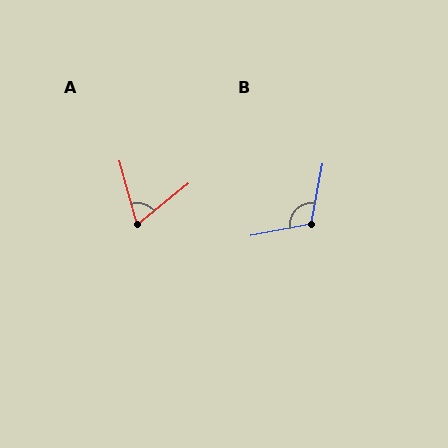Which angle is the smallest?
A, at approximately 66 degrees.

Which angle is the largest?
B, at approximately 112 degrees.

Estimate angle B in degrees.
Approximately 112 degrees.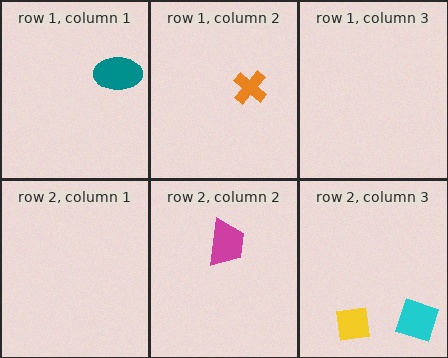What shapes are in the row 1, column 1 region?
The teal ellipse.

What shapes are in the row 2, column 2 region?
The magenta trapezoid.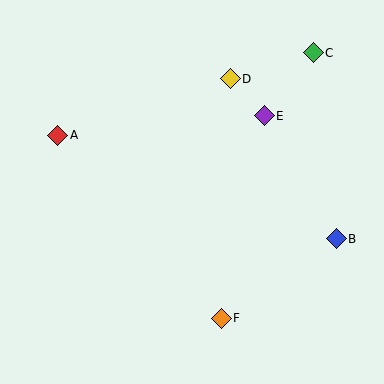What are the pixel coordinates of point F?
Point F is at (221, 318).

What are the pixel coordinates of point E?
Point E is at (264, 116).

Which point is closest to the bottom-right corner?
Point B is closest to the bottom-right corner.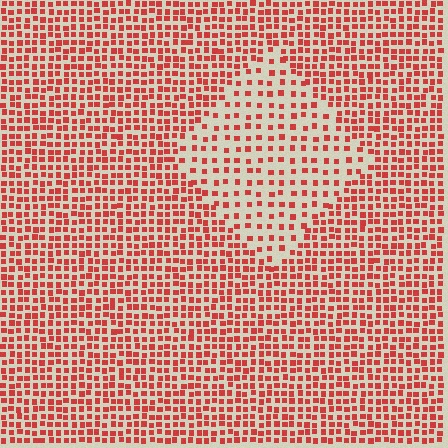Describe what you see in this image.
The image contains small red elements arranged at two different densities. A diamond-shaped region is visible where the elements are less densely packed than the surrounding area.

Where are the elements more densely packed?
The elements are more densely packed outside the diamond boundary.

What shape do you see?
I see a diamond.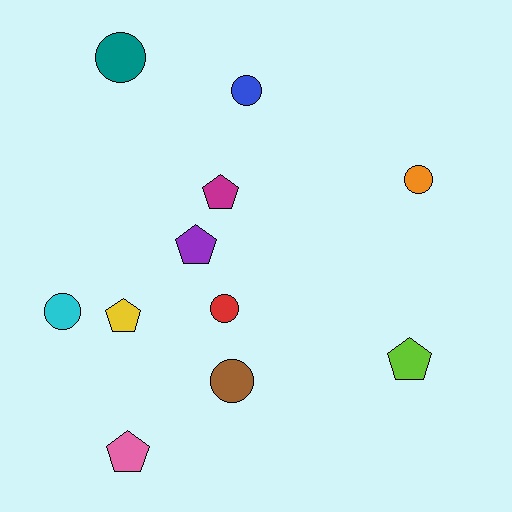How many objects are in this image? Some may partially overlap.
There are 11 objects.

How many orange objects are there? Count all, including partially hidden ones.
There is 1 orange object.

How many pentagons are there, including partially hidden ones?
There are 5 pentagons.